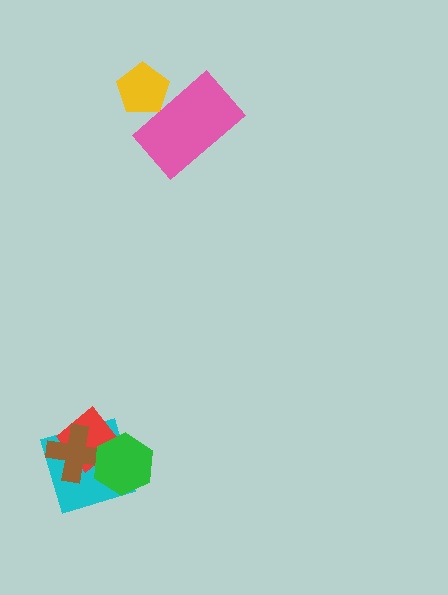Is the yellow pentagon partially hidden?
No, no other shape covers it.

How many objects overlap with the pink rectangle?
1 object overlaps with the pink rectangle.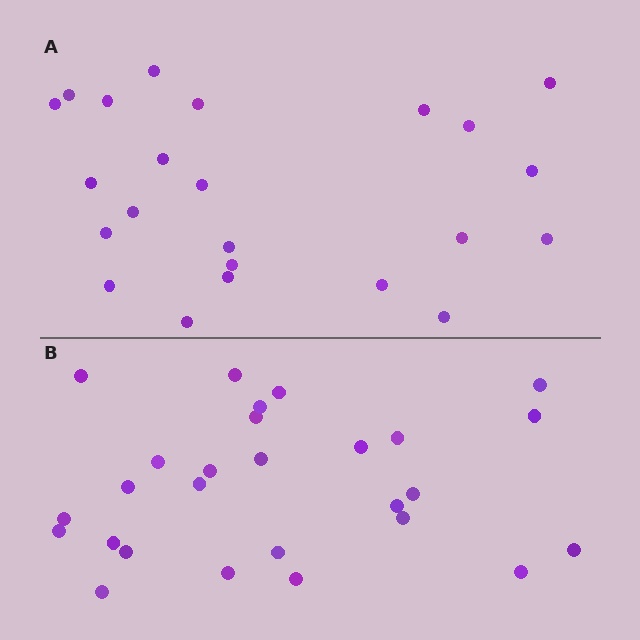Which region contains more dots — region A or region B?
Region B (the bottom region) has more dots.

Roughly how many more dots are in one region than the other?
Region B has about 4 more dots than region A.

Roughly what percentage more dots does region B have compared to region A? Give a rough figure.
About 15% more.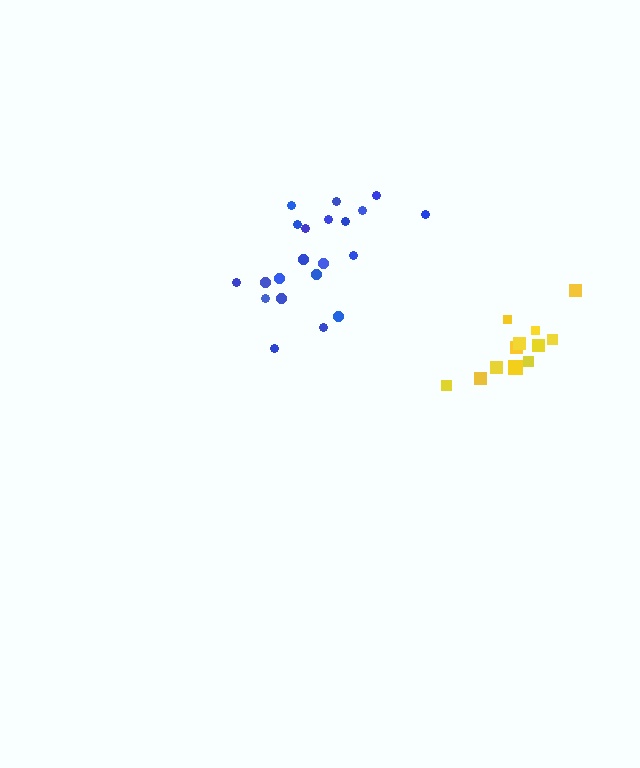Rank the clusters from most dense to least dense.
blue, yellow.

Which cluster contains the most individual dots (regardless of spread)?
Blue (21).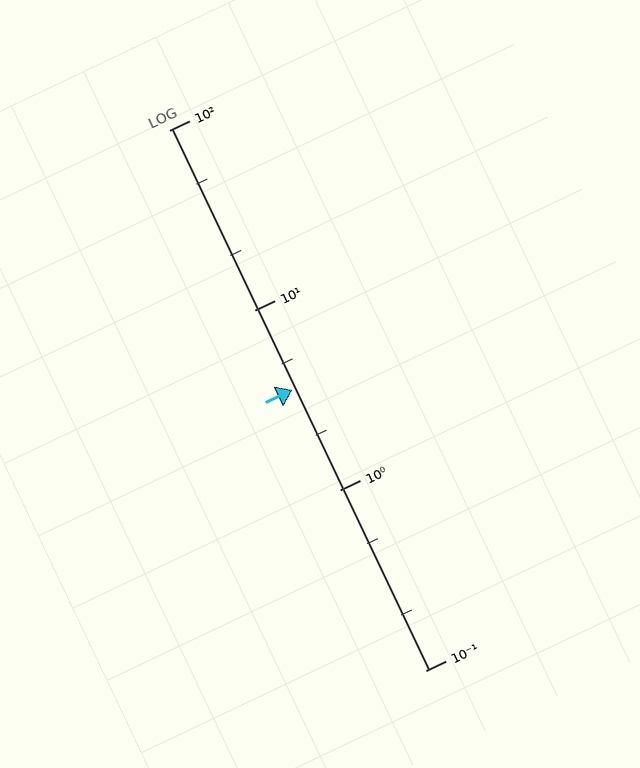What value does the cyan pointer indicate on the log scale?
The pointer indicates approximately 3.6.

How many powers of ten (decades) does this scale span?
The scale spans 3 decades, from 0.1 to 100.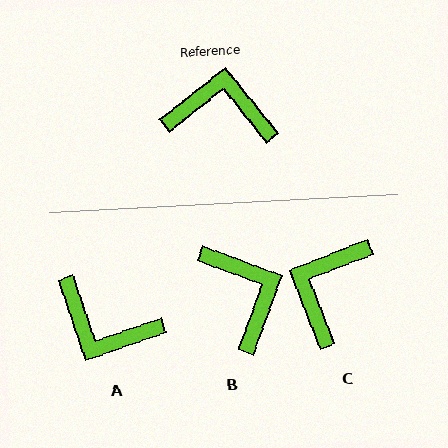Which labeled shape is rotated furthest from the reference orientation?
A, about 160 degrees away.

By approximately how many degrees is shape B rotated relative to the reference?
Approximately 59 degrees clockwise.